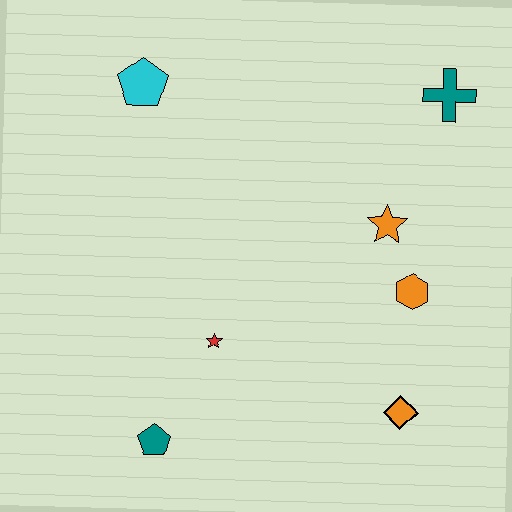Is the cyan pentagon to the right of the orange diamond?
No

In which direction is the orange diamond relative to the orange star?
The orange diamond is below the orange star.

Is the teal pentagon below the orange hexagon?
Yes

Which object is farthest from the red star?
The teal cross is farthest from the red star.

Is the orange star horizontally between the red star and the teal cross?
Yes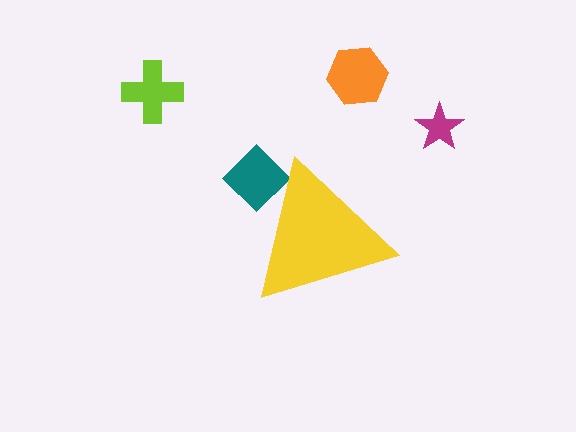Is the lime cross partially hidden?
No, the lime cross is fully visible.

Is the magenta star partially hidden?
No, the magenta star is fully visible.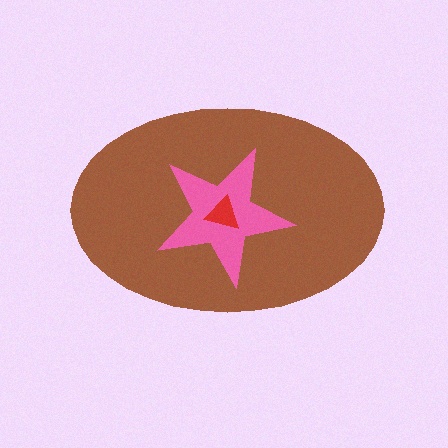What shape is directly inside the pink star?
The red triangle.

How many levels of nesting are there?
3.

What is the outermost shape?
The brown ellipse.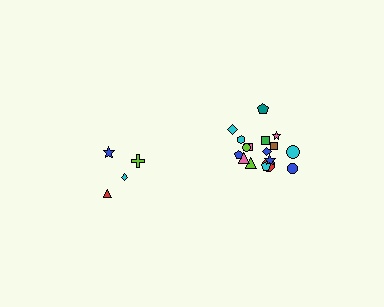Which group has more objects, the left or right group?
The right group.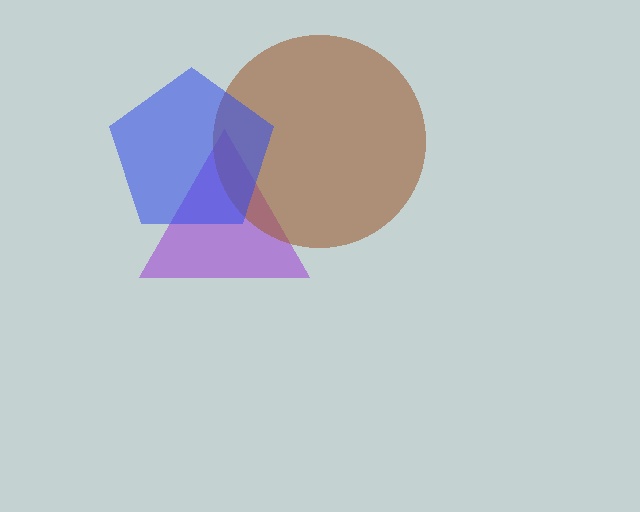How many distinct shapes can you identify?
There are 3 distinct shapes: a purple triangle, a brown circle, a blue pentagon.